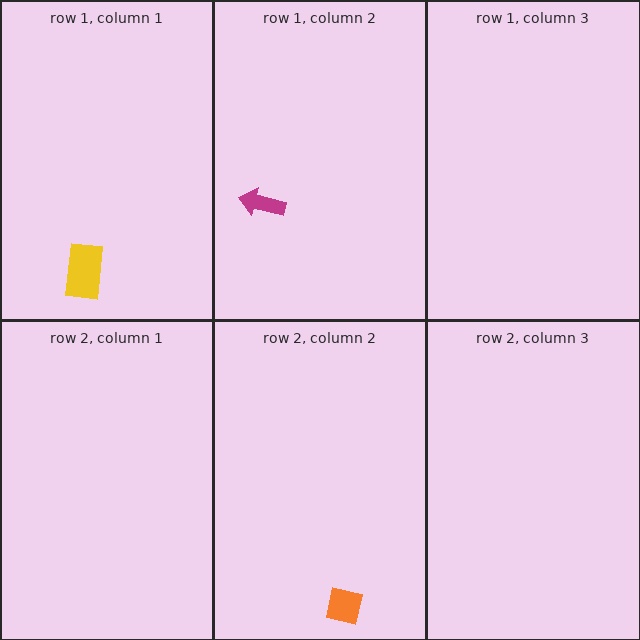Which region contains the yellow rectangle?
The row 1, column 1 region.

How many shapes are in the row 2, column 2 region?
1.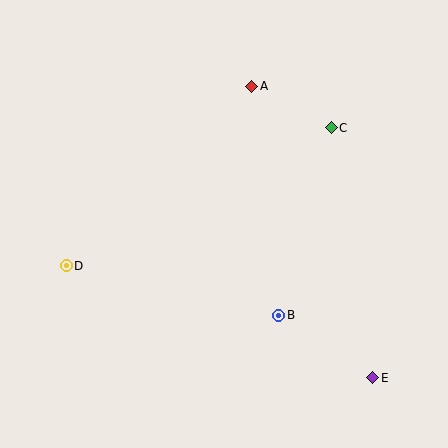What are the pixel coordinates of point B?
Point B is at (279, 315).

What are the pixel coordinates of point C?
Point C is at (331, 128).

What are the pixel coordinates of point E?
Point E is at (373, 378).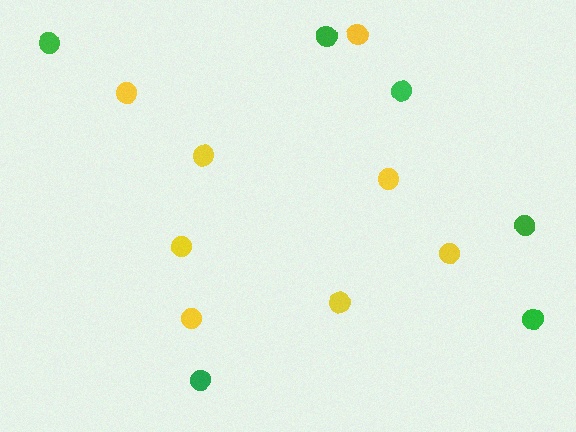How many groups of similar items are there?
There are 2 groups: one group of green circles (6) and one group of yellow circles (8).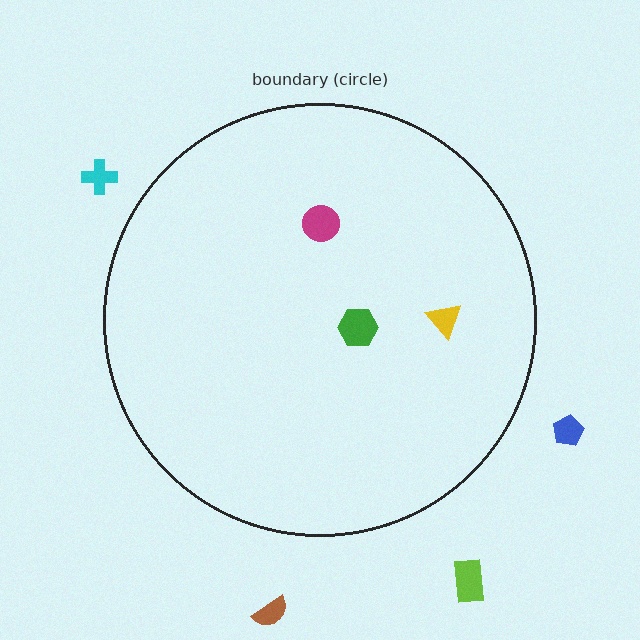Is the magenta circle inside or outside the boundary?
Inside.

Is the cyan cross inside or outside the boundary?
Outside.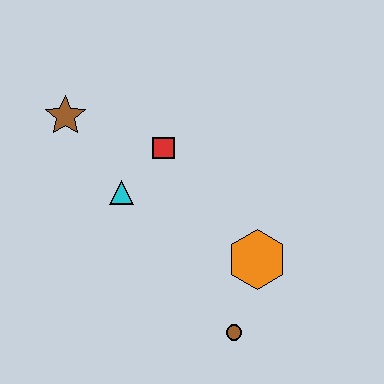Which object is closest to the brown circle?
The orange hexagon is closest to the brown circle.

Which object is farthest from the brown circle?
The brown star is farthest from the brown circle.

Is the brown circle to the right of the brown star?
Yes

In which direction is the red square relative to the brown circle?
The red square is above the brown circle.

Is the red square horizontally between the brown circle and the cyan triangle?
Yes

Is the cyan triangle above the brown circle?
Yes